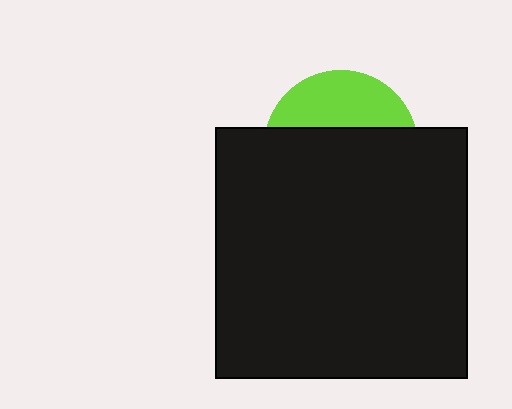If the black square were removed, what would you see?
You would see the complete lime circle.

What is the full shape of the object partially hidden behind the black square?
The partially hidden object is a lime circle.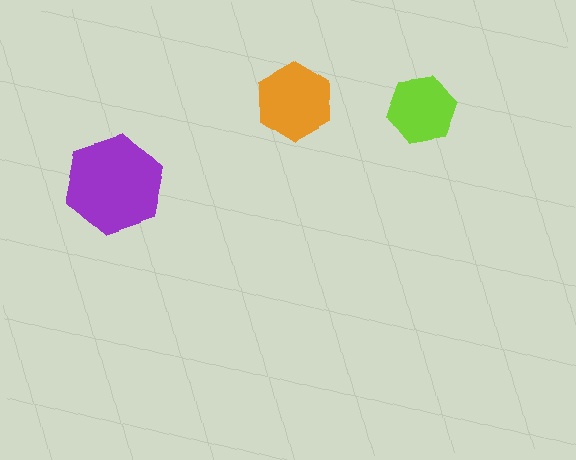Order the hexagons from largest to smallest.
the purple one, the orange one, the lime one.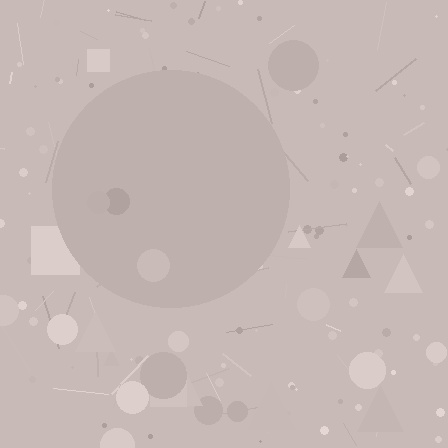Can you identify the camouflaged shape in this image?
The camouflaged shape is a circle.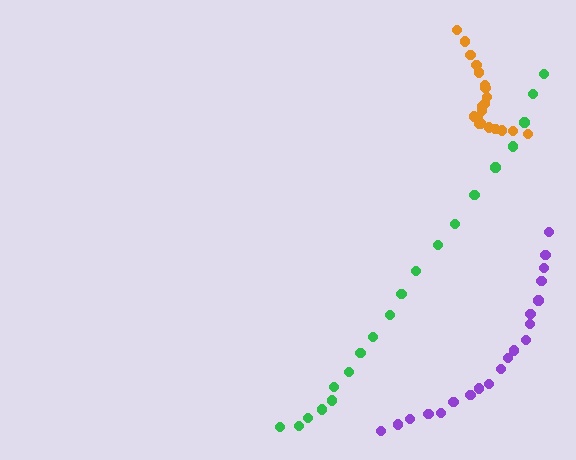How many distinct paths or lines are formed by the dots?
There are 3 distinct paths.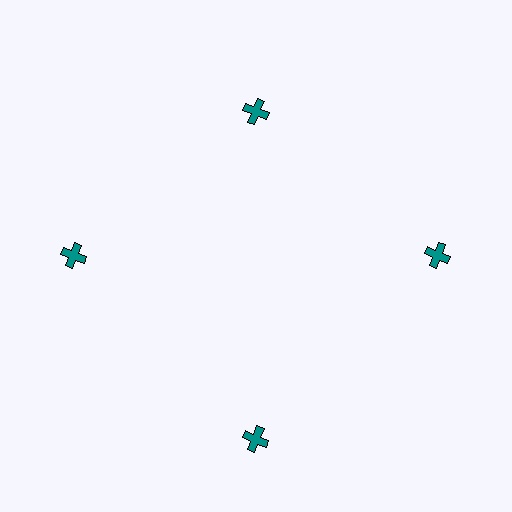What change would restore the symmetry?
The symmetry would be restored by moving it outward, back onto the ring so that all 4 crosses sit at equal angles and equal distance from the center.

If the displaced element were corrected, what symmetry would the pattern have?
It would have 4-fold rotational symmetry — the pattern would map onto itself every 90 degrees.